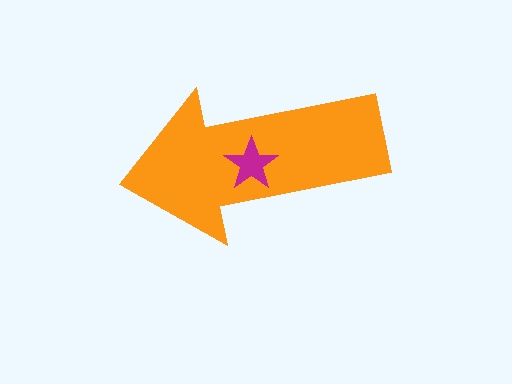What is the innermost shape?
The magenta star.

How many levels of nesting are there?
2.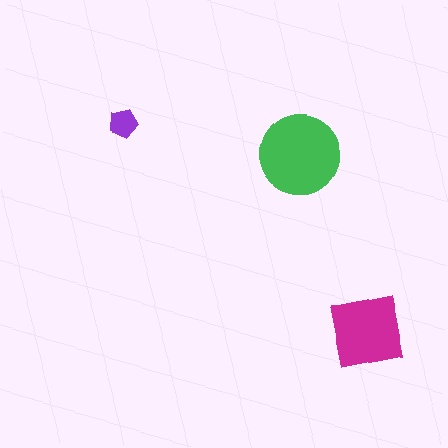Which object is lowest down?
The magenta square is bottommost.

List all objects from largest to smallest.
The green circle, the magenta square, the purple pentagon.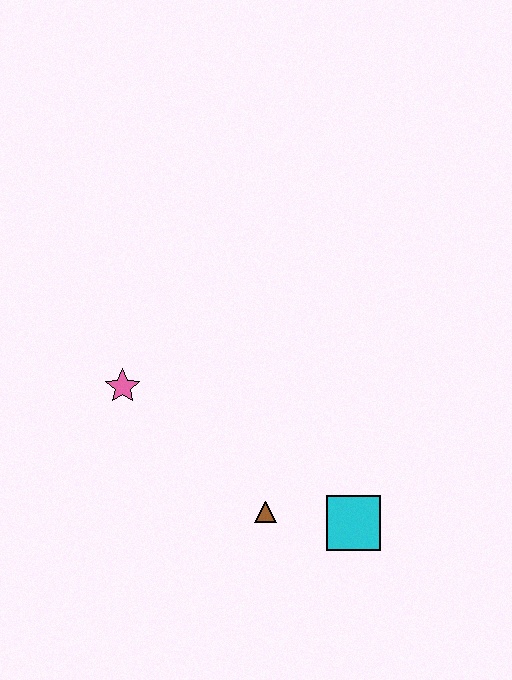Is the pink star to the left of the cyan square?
Yes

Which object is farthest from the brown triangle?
The pink star is farthest from the brown triangle.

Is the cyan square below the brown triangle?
Yes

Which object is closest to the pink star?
The brown triangle is closest to the pink star.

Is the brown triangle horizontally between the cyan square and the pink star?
Yes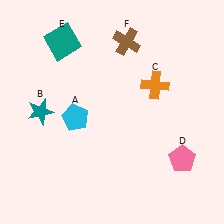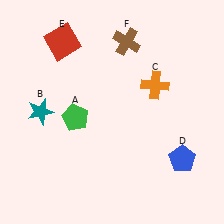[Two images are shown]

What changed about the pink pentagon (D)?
In Image 1, D is pink. In Image 2, it changed to blue.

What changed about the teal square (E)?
In Image 1, E is teal. In Image 2, it changed to red.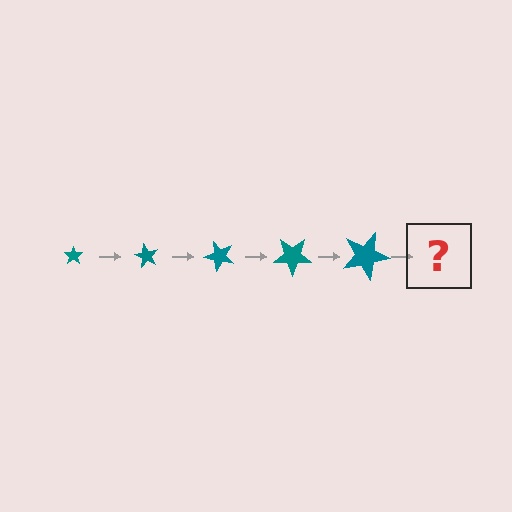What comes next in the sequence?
The next element should be a star, larger than the previous one and rotated 300 degrees from the start.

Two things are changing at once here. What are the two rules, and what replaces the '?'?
The two rules are that the star grows larger each step and it rotates 60 degrees each step. The '?' should be a star, larger than the previous one and rotated 300 degrees from the start.